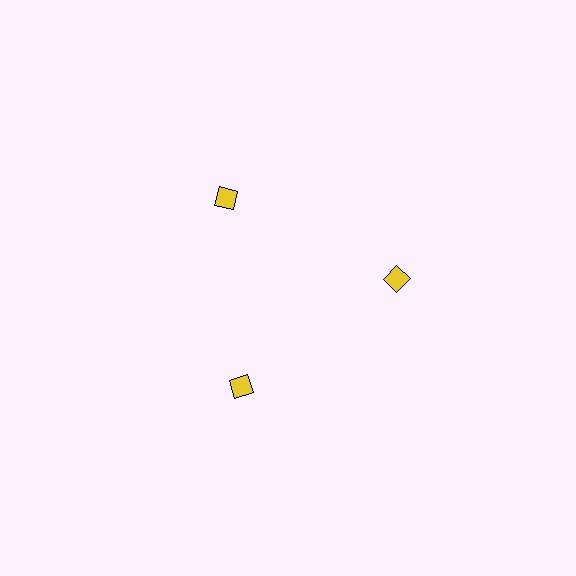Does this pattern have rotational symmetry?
Yes, this pattern has 3-fold rotational symmetry. It looks the same after rotating 120 degrees around the center.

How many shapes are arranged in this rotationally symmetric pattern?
There are 3 shapes, arranged in 3 groups of 1.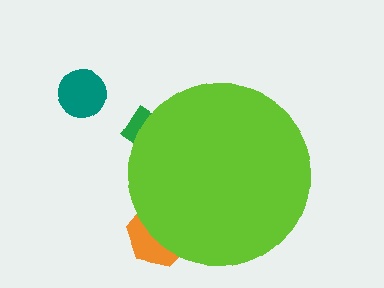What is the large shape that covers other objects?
A lime circle.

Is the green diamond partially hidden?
Yes, the green diamond is partially hidden behind the lime circle.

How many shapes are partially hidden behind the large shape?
2 shapes are partially hidden.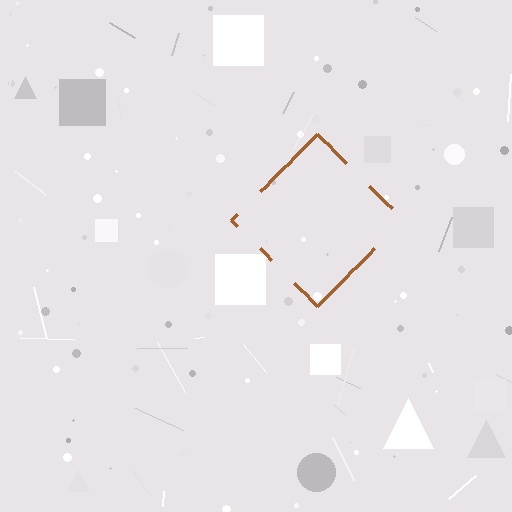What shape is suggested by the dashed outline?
The dashed outline suggests a diamond.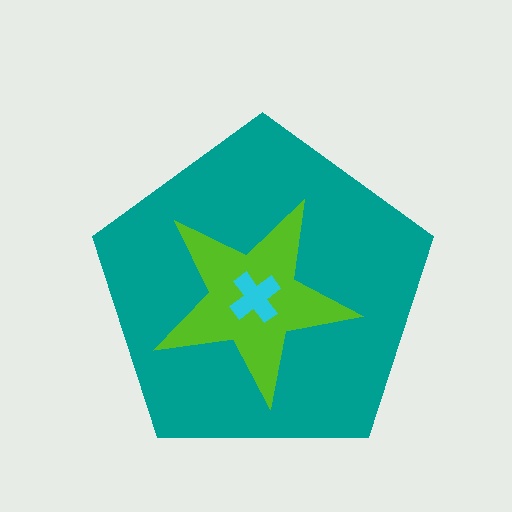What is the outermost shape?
The teal pentagon.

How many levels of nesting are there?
3.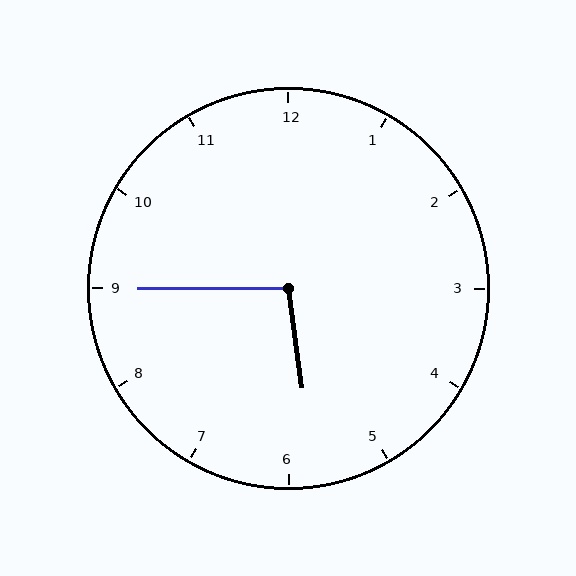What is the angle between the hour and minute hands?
Approximately 98 degrees.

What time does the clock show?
5:45.